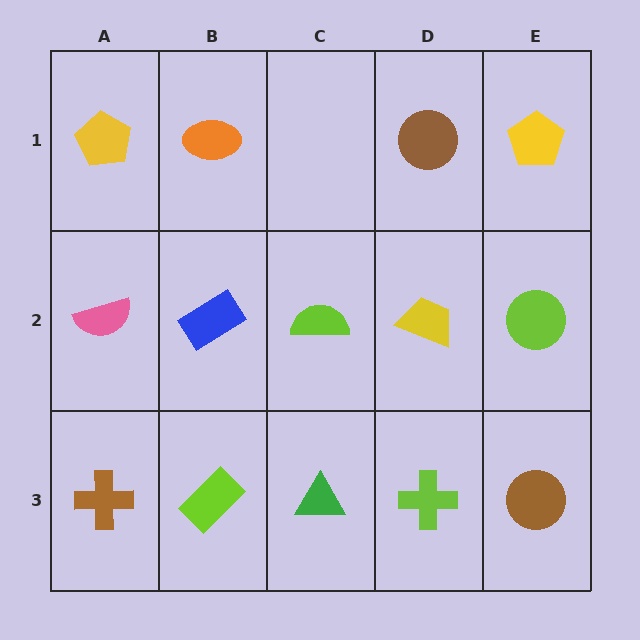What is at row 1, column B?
An orange ellipse.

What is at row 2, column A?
A pink semicircle.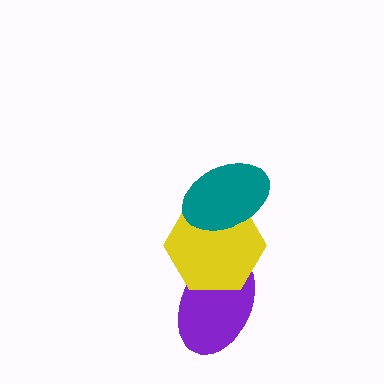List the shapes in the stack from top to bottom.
From top to bottom: the teal ellipse, the yellow hexagon, the purple ellipse.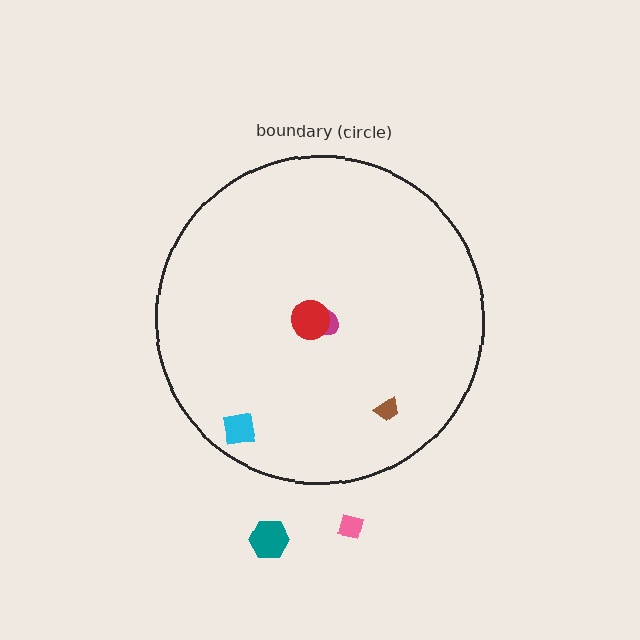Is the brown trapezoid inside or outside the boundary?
Inside.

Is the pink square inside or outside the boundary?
Outside.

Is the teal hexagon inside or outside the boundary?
Outside.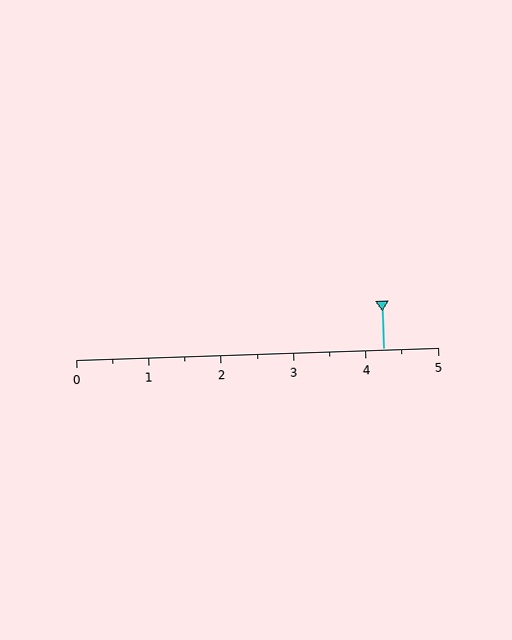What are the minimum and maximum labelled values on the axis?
The axis runs from 0 to 5.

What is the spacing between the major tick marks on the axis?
The major ticks are spaced 1 apart.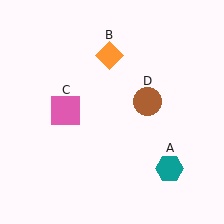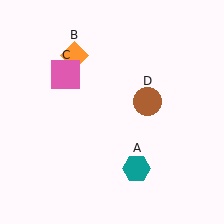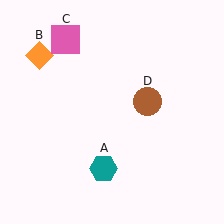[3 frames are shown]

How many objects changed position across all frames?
3 objects changed position: teal hexagon (object A), orange diamond (object B), pink square (object C).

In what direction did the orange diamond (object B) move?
The orange diamond (object B) moved left.